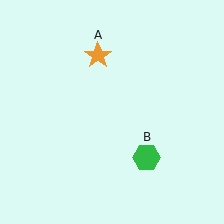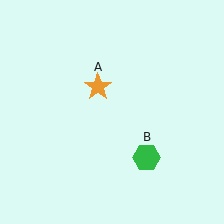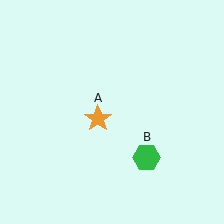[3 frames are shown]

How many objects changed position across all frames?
1 object changed position: orange star (object A).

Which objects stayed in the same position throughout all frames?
Green hexagon (object B) remained stationary.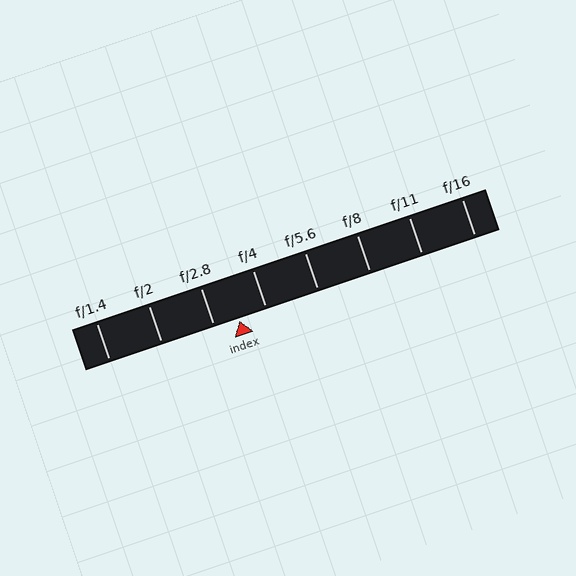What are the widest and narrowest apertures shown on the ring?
The widest aperture shown is f/1.4 and the narrowest is f/16.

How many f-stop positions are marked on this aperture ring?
There are 8 f-stop positions marked.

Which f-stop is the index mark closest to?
The index mark is closest to f/2.8.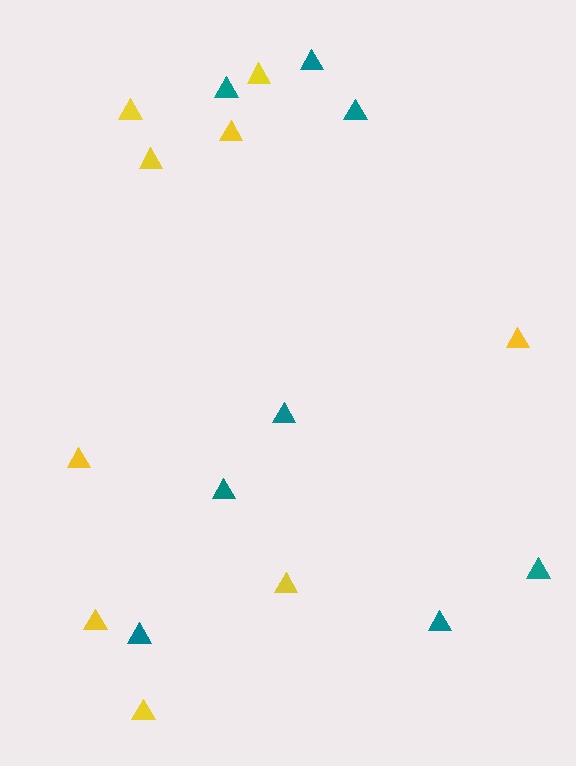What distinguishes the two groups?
There are 2 groups: one group of teal triangles (8) and one group of yellow triangles (9).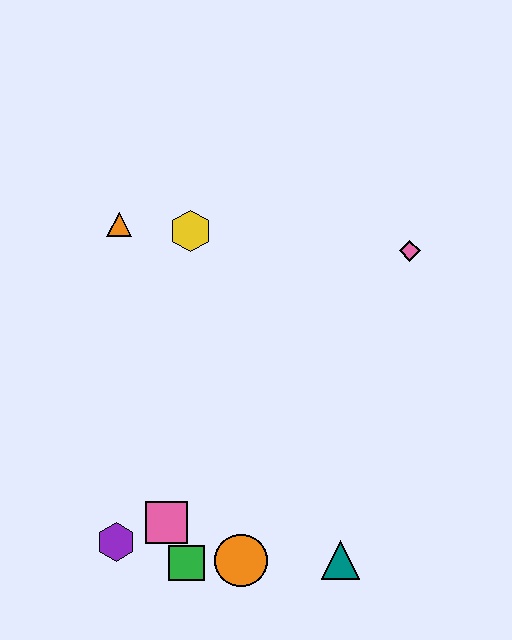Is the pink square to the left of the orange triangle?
No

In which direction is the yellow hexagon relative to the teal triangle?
The yellow hexagon is above the teal triangle.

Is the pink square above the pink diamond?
No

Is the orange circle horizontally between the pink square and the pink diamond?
Yes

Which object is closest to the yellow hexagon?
The orange triangle is closest to the yellow hexagon.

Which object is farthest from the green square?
The pink diamond is farthest from the green square.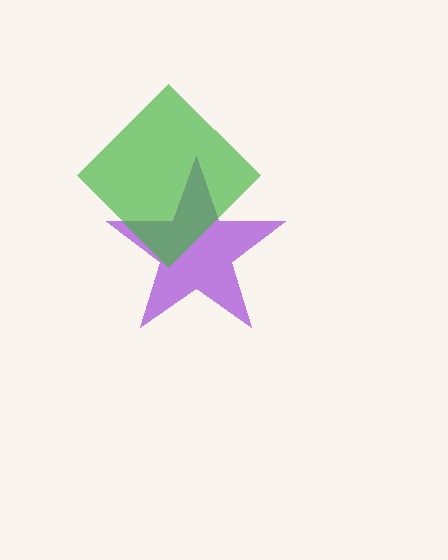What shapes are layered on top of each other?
The layered shapes are: a purple star, a green diamond.